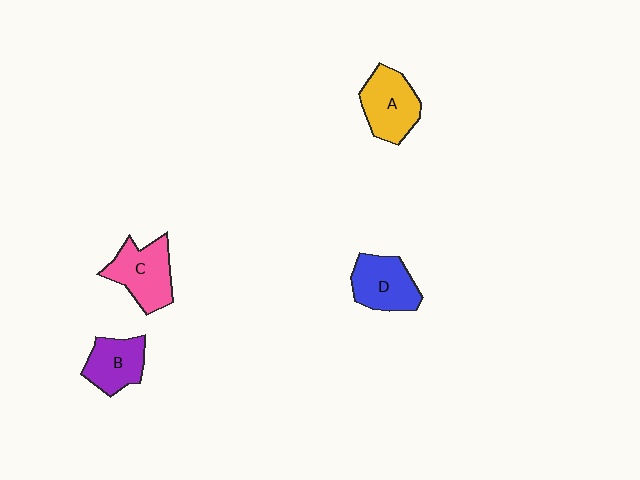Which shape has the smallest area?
Shape B (purple).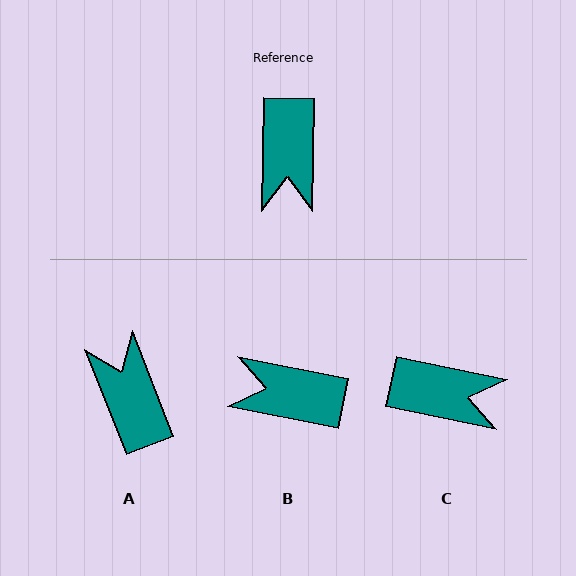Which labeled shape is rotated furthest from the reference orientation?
A, about 158 degrees away.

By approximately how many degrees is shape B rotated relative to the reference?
Approximately 100 degrees clockwise.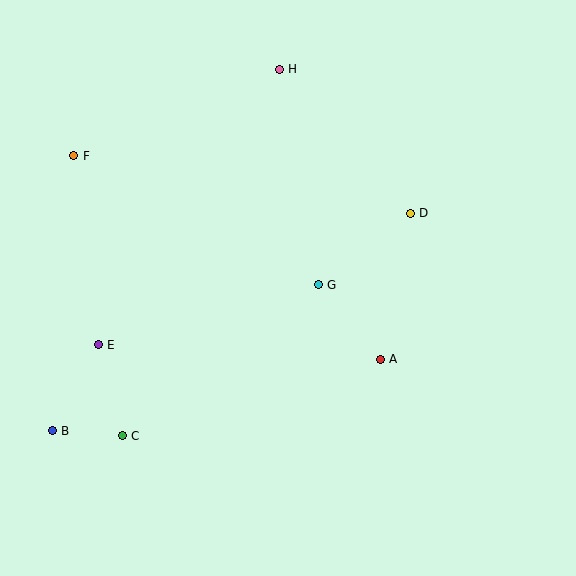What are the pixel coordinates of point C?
Point C is at (122, 436).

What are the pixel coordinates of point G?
Point G is at (318, 285).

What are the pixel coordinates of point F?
Point F is at (74, 156).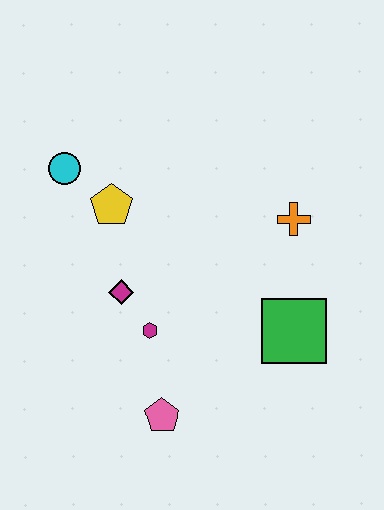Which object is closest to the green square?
The orange cross is closest to the green square.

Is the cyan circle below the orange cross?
No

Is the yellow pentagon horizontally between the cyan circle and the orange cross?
Yes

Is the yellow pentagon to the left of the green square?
Yes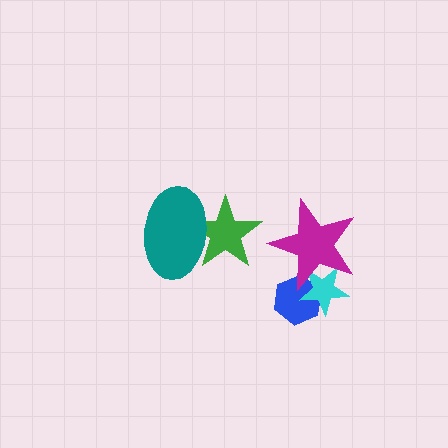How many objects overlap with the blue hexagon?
2 objects overlap with the blue hexagon.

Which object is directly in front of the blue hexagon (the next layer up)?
The cyan star is directly in front of the blue hexagon.